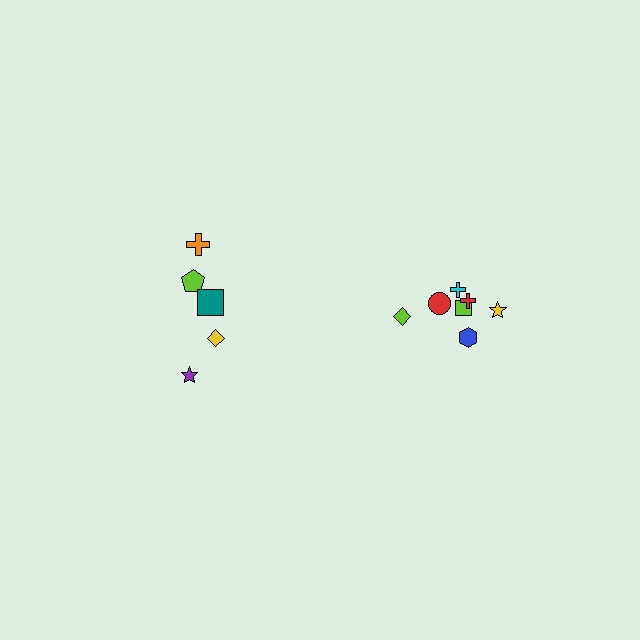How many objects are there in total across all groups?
There are 12 objects.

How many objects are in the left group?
There are 5 objects.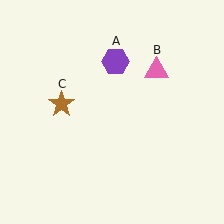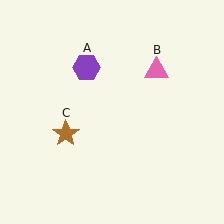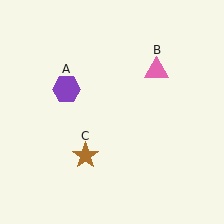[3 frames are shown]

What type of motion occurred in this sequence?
The purple hexagon (object A), brown star (object C) rotated counterclockwise around the center of the scene.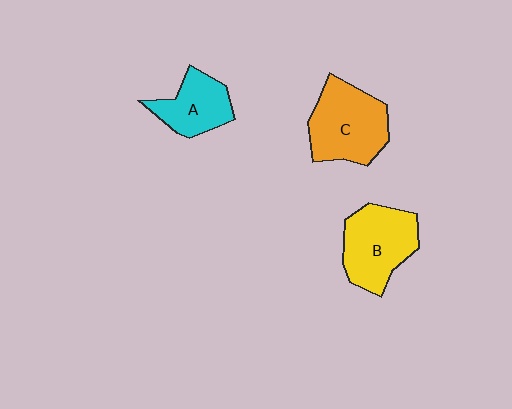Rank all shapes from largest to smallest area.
From largest to smallest: C (orange), B (yellow), A (cyan).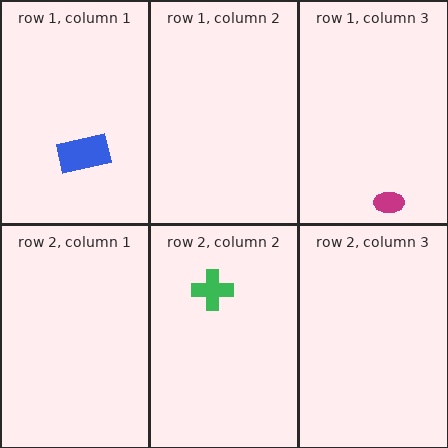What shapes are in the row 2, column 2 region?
The green cross.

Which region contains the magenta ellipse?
The row 1, column 3 region.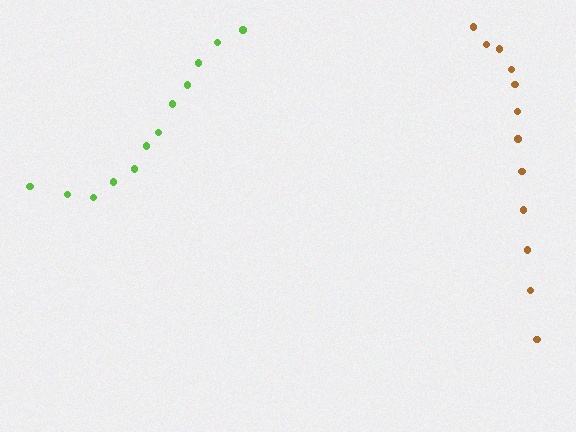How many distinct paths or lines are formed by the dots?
There are 2 distinct paths.